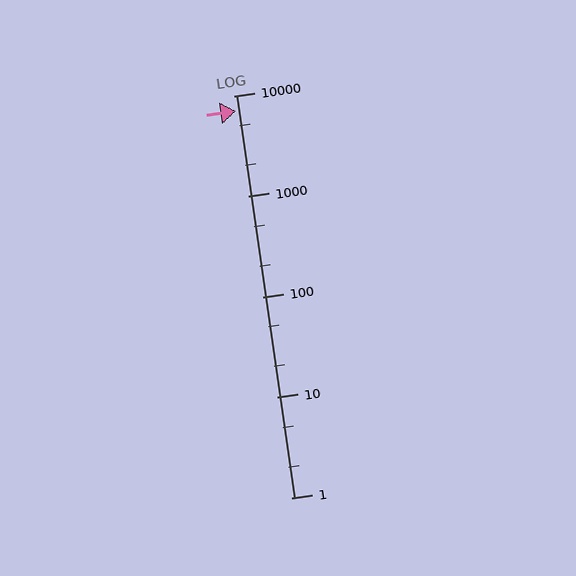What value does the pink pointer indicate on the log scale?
The pointer indicates approximately 7000.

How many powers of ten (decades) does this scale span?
The scale spans 4 decades, from 1 to 10000.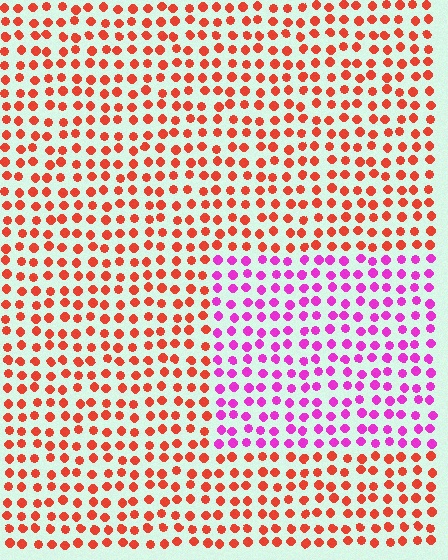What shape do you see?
I see a rectangle.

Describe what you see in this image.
The image is filled with small red elements in a uniform arrangement. A rectangle-shaped region is visible where the elements are tinted to a slightly different hue, forming a subtle color boundary.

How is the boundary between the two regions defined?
The boundary is defined purely by a slight shift in hue (about 58 degrees). Spacing, size, and orientation are identical on both sides.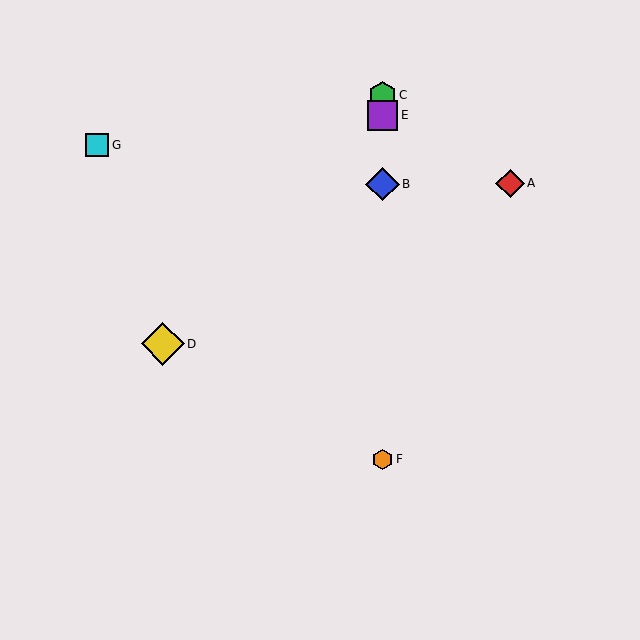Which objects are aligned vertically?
Objects B, C, E, F are aligned vertically.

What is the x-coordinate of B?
Object B is at x≈382.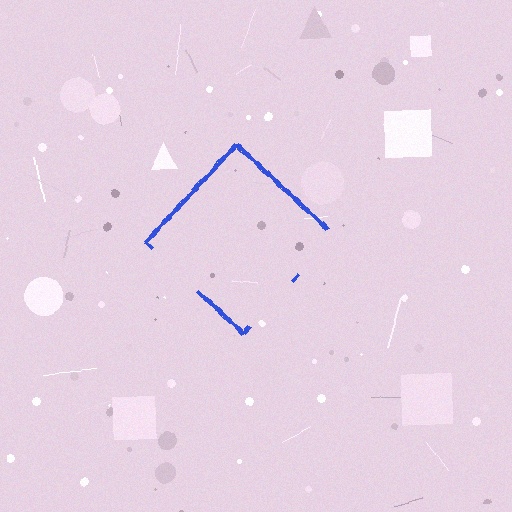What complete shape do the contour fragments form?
The contour fragments form a diamond.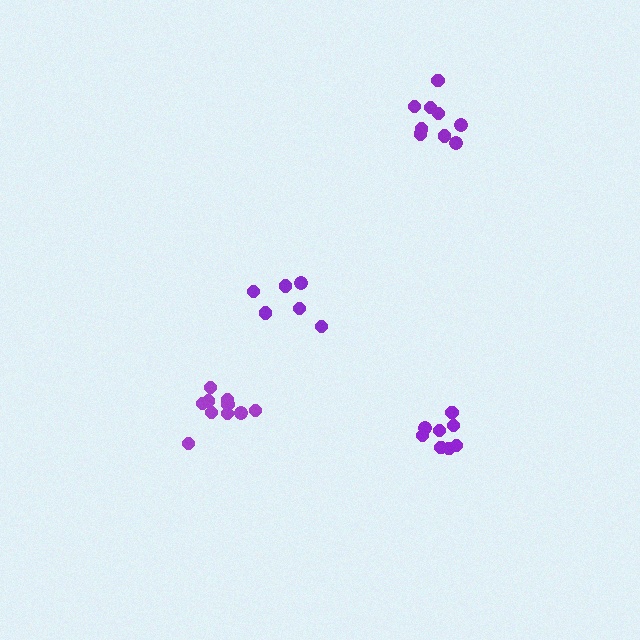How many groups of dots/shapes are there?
There are 4 groups.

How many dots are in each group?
Group 1: 8 dots, Group 2: 6 dots, Group 3: 10 dots, Group 4: 9 dots (33 total).